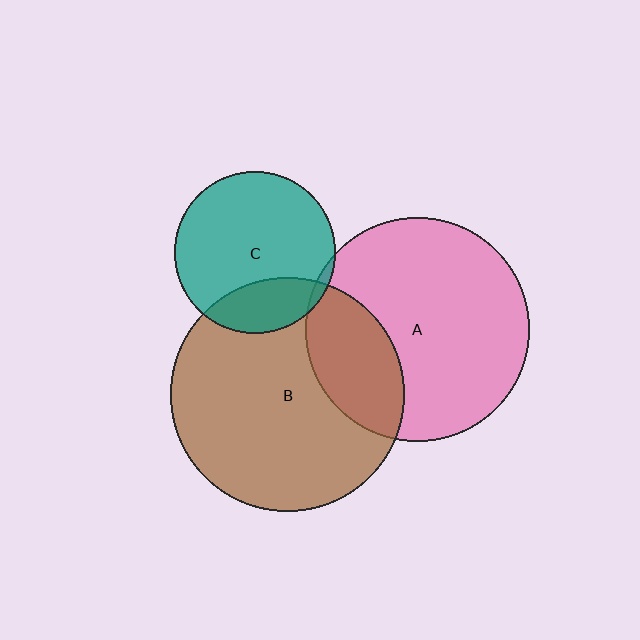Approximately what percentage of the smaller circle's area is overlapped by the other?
Approximately 25%.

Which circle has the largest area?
Circle B (brown).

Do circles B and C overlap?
Yes.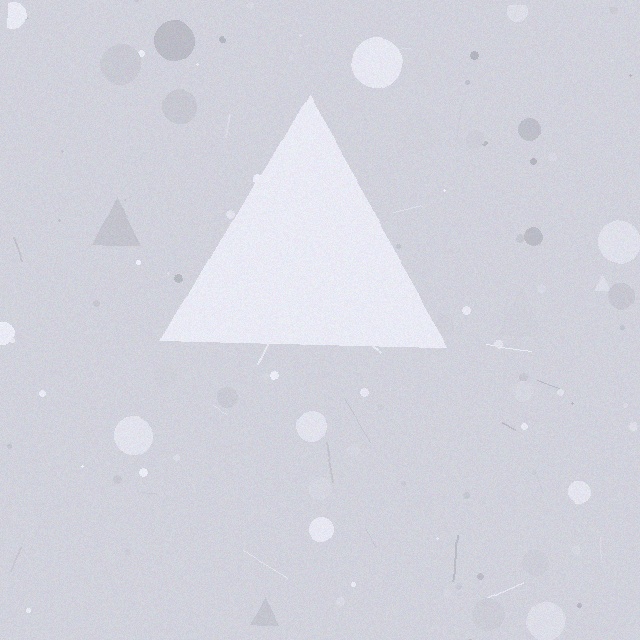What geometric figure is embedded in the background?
A triangle is embedded in the background.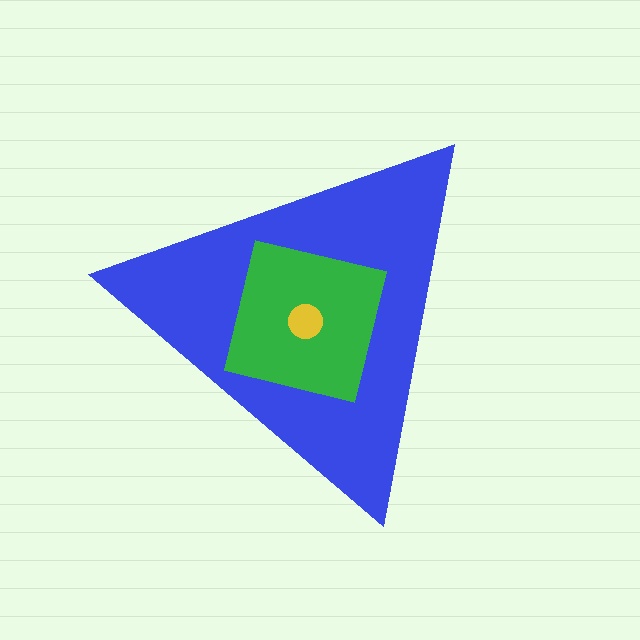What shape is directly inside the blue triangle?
The green square.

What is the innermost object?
The yellow circle.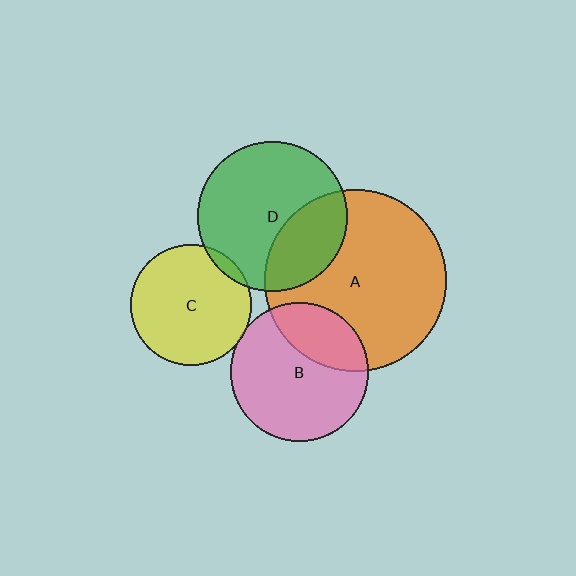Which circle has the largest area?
Circle A (orange).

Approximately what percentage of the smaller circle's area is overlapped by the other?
Approximately 5%.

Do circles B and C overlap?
Yes.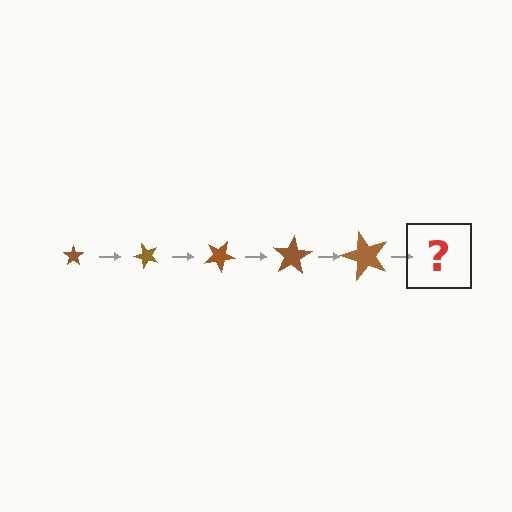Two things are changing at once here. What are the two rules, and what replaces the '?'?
The two rules are that the star grows larger each step and it rotates 50 degrees each step. The '?' should be a star, larger than the previous one and rotated 250 degrees from the start.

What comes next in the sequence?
The next element should be a star, larger than the previous one and rotated 250 degrees from the start.